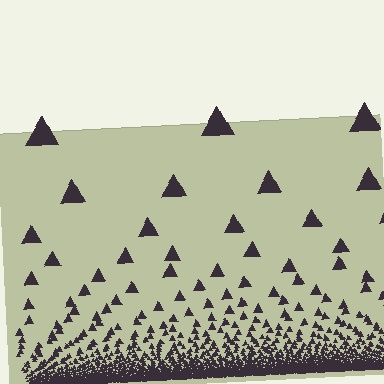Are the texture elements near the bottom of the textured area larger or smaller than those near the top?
Smaller. The gradient is inverted — elements near the bottom are smaller and denser.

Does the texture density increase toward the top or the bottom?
Density increases toward the bottom.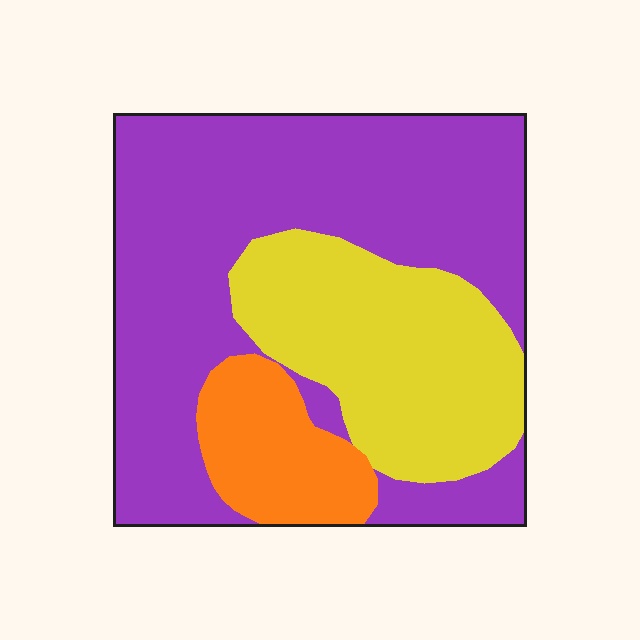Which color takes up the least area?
Orange, at roughly 15%.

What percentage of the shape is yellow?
Yellow takes up between a sixth and a third of the shape.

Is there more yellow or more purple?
Purple.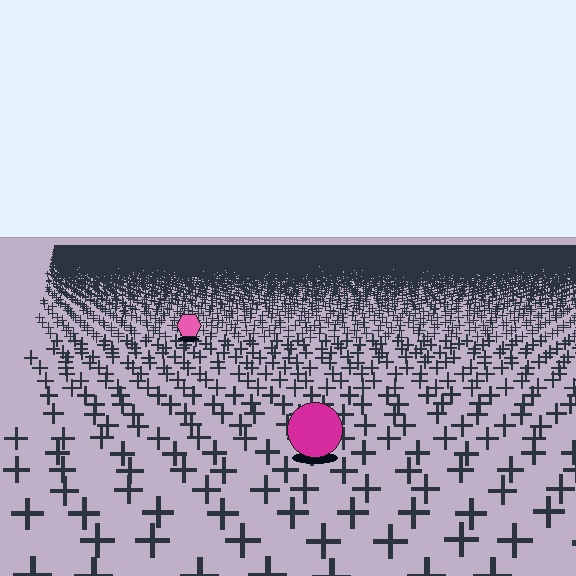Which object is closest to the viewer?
The magenta circle is closest. The texture marks near it are larger and more spread out.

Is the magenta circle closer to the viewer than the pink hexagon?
Yes. The magenta circle is closer — you can tell from the texture gradient: the ground texture is coarser near it.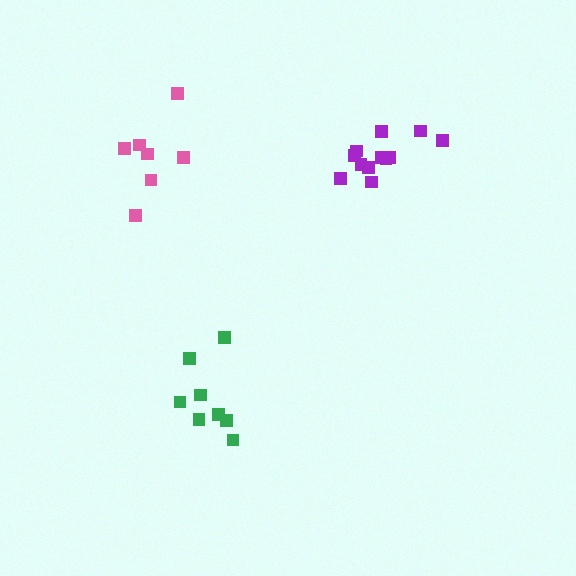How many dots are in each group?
Group 1: 8 dots, Group 2: 12 dots, Group 3: 7 dots (27 total).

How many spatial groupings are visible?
There are 3 spatial groupings.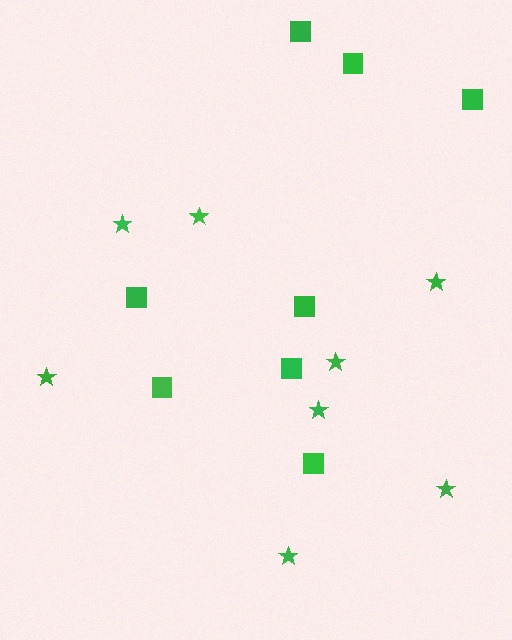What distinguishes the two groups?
There are 2 groups: one group of stars (8) and one group of squares (8).